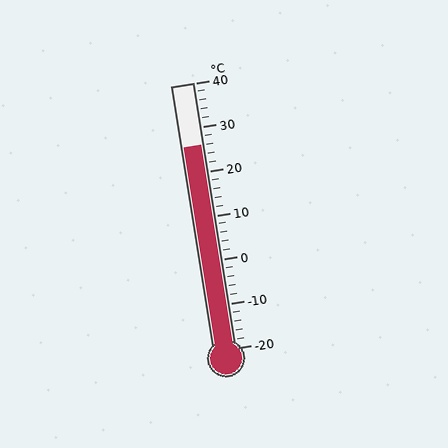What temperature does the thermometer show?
The thermometer shows approximately 26°C.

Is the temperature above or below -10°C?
The temperature is above -10°C.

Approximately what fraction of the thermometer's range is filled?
The thermometer is filled to approximately 75% of its range.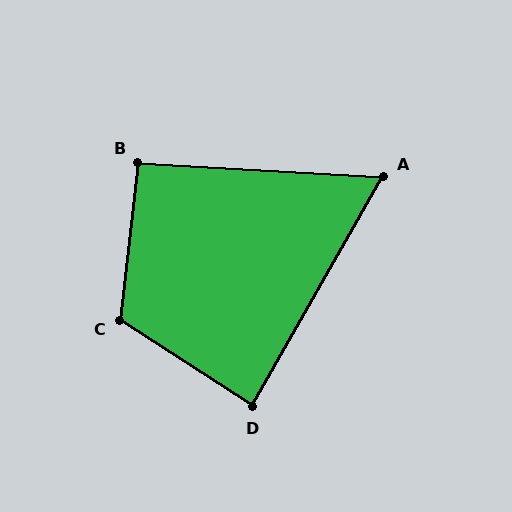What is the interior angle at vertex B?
Approximately 93 degrees (approximately right).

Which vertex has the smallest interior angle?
A, at approximately 63 degrees.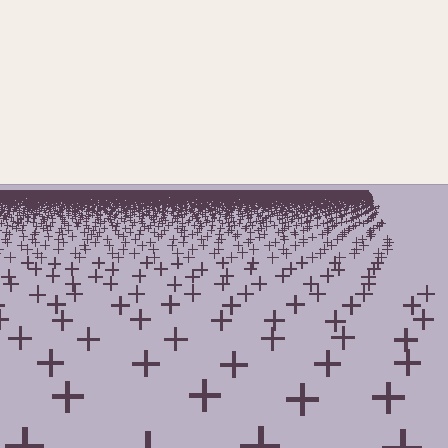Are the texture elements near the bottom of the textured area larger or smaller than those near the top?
Larger. Near the bottom, elements are closer to the viewer and appear at a bigger on-screen size.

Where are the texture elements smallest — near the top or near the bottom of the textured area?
Near the top.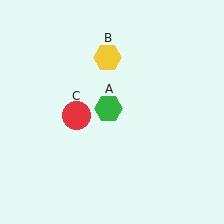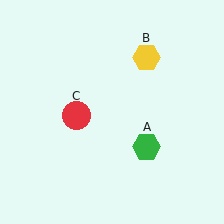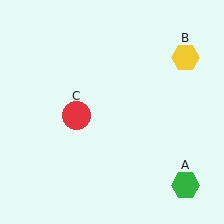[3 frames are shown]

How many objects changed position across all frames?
2 objects changed position: green hexagon (object A), yellow hexagon (object B).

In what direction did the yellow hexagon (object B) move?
The yellow hexagon (object B) moved right.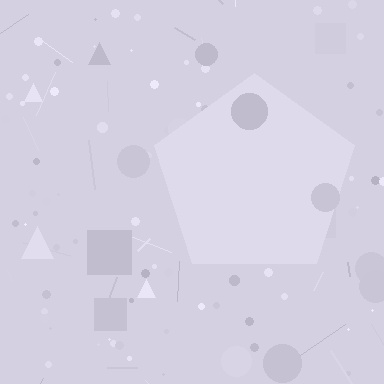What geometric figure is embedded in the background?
A pentagon is embedded in the background.